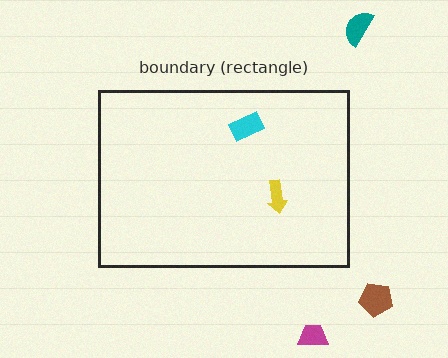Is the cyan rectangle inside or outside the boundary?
Inside.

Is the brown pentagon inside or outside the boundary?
Outside.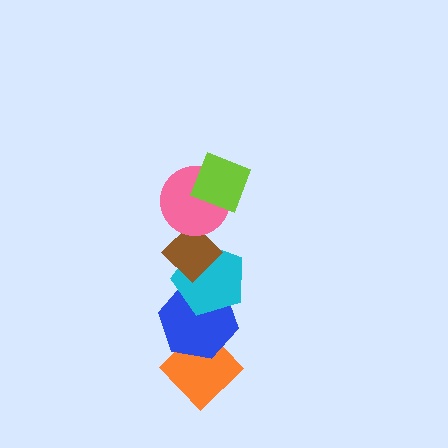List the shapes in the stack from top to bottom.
From top to bottom: the lime square, the pink circle, the brown diamond, the cyan pentagon, the blue hexagon, the orange diamond.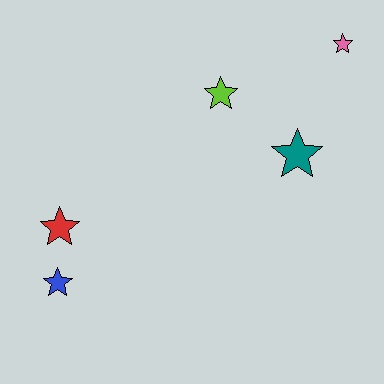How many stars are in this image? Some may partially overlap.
There are 5 stars.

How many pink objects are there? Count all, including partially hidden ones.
There is 1 pink object.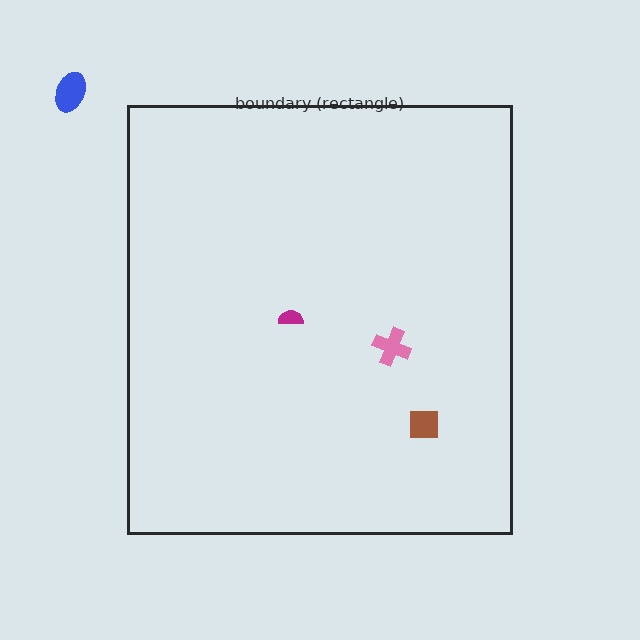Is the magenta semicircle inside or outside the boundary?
Inside.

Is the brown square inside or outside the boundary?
Inside.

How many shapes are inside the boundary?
3 inside, 1 outside.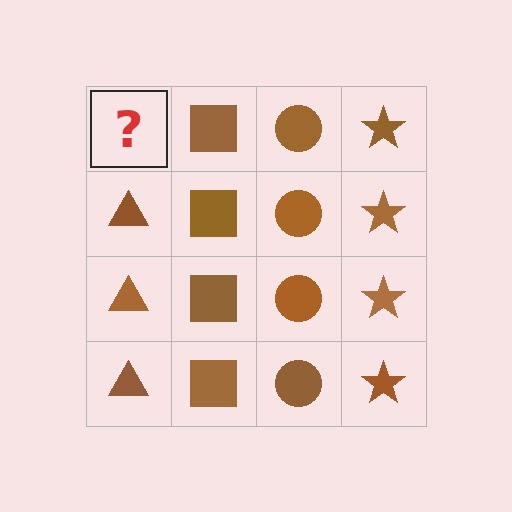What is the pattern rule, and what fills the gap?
The rule is that each column has a consistent shape. The gap should be filled with a brown triangle.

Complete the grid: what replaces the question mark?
The question mark should be replaced with a brown triangle.